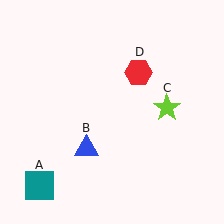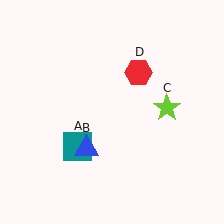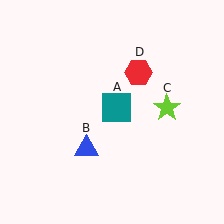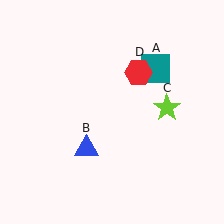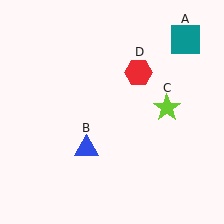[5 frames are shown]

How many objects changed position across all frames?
1 object changed position: teal square (object A).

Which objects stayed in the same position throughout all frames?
Blue triangle (object B) and lime star (object C) and red hexagon (object D) remained stationary.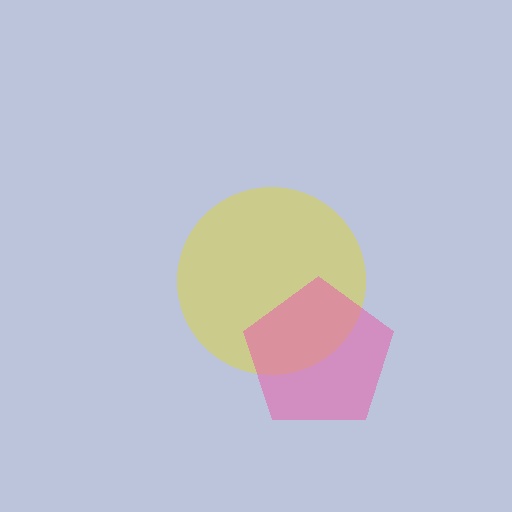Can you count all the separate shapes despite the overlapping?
Yes, there are 2 separate shapes.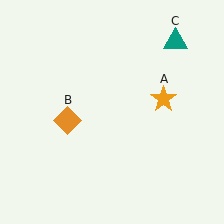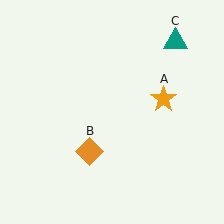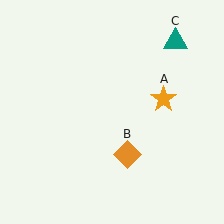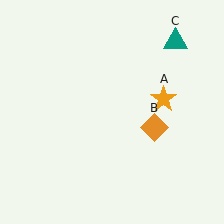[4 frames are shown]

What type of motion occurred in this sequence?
The orange diamond (object B) rotated counterclockwise around the center of the scene.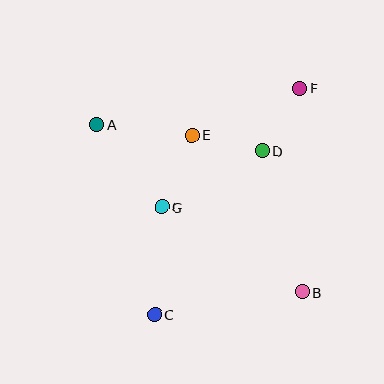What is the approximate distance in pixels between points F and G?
The distance between F and G is approximately 182 pixels.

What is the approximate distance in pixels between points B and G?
The distance between B and G is approximately 164 pixels.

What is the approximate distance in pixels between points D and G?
The distance between D and G is approximately 115 pixels.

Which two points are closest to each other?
Points D and E are closest to each other.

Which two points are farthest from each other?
Points C and F are farthest from each other.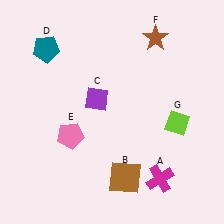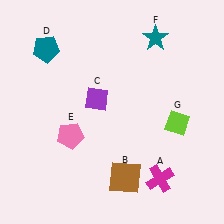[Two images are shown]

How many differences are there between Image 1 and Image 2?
There is 1 difference between the two images.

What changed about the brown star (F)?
In Image 1, F is brown. In Image 2, it changed to teal.